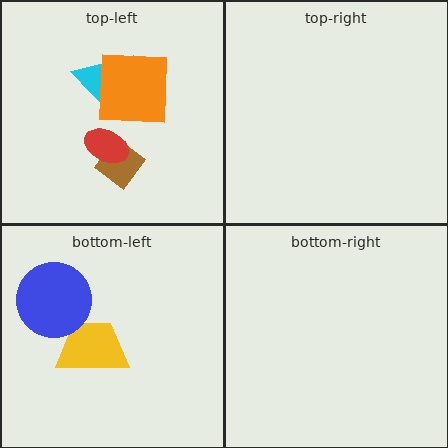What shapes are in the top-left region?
The brown diamond, the red ellipse, the cyan triangle, the orange square.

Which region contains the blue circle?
The bottom-left region.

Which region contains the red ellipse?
The top-left region.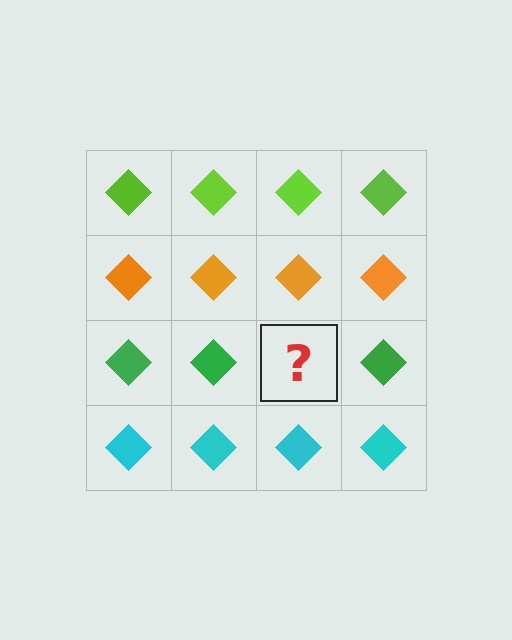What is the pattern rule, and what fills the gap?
The rule is that each row has a consistent color. The gap should be filled with a green diamond.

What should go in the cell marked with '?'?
The missing cell should contain a green diamond.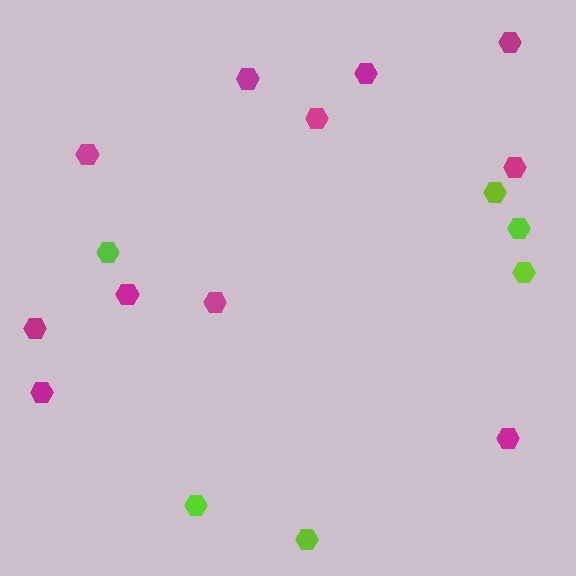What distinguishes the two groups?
There are 2 groups: one group of lime hexagons (6) and one group of magenta hexagons (11).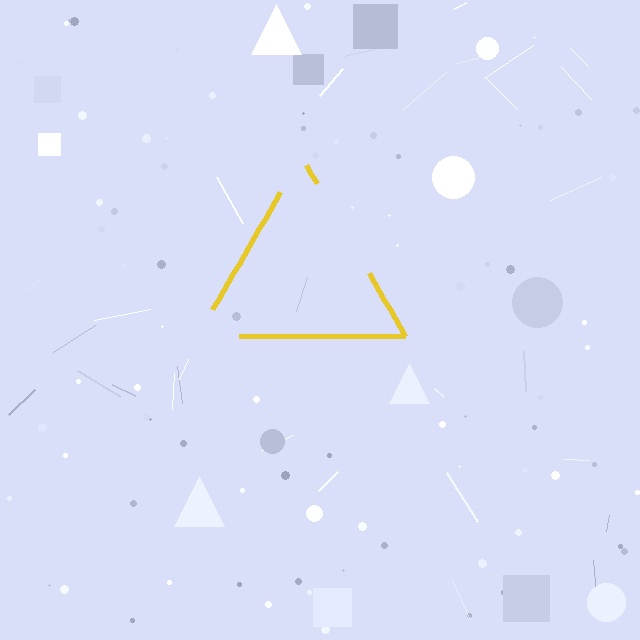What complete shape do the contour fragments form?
The contour fragments form a triangle.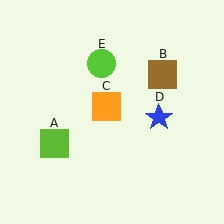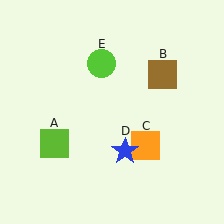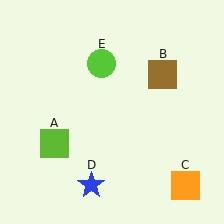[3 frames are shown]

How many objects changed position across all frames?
2 objects changed position: orange square (object C), blue star (object D).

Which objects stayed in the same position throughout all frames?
Lime square (object A) and brown square (object B) and lime circle (object E) remained stationary.